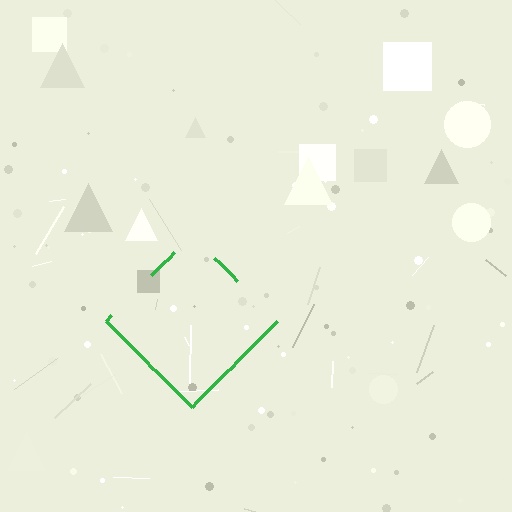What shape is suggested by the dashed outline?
The dashed outline suggests a diamond.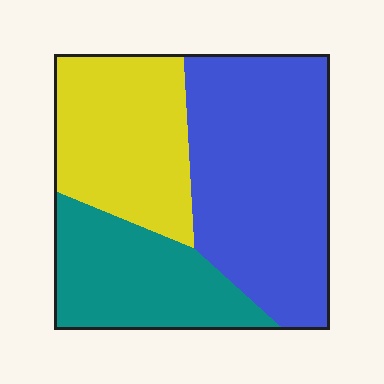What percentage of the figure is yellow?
Yellow takes up between a quarter and a half of the figure.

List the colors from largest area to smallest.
From largest to smallest: blue, yellow, teal.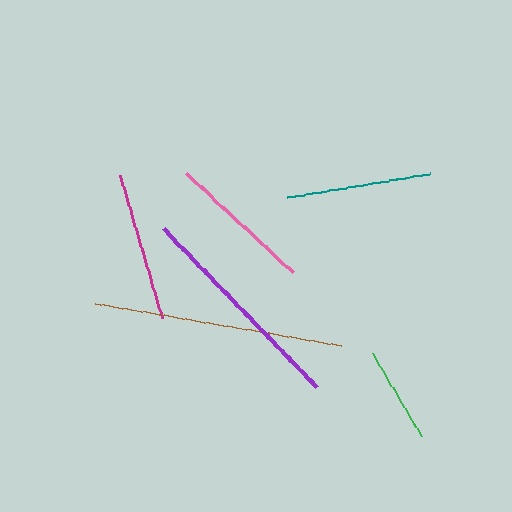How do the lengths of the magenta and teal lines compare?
The magenta and teal lines are approximately the same length.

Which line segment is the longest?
The brown line is the longest at approximately 250 pixels.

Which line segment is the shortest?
The green line is the shortest at approximately 96 pixels.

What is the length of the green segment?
The green segment is approximately 96 pixels long.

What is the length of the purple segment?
The purple segment is approximately 221 pixels long.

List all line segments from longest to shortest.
From longest to shortest: brown, purple, magenta, pink, teal, green.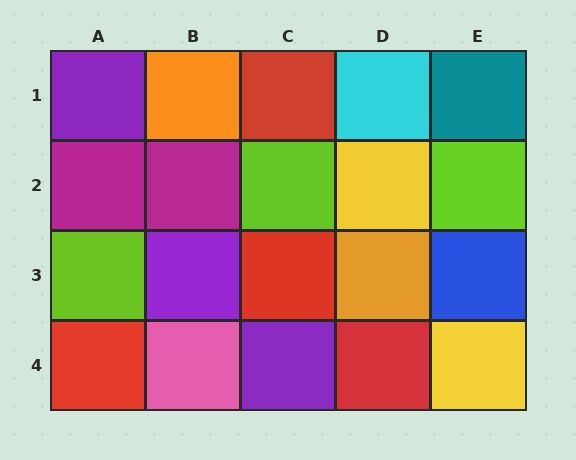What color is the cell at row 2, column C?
Lime.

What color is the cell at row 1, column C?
Red.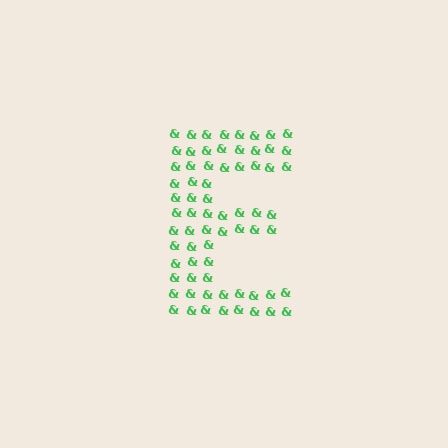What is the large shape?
The large shape is the letter E.